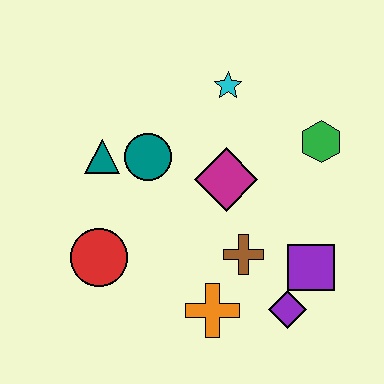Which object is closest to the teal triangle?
The teal circle is closest to the teal triangle.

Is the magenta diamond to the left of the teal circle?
No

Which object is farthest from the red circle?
The green hexagon is farthest from the red circle.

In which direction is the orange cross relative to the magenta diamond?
The orange cross is below the magenta diamond.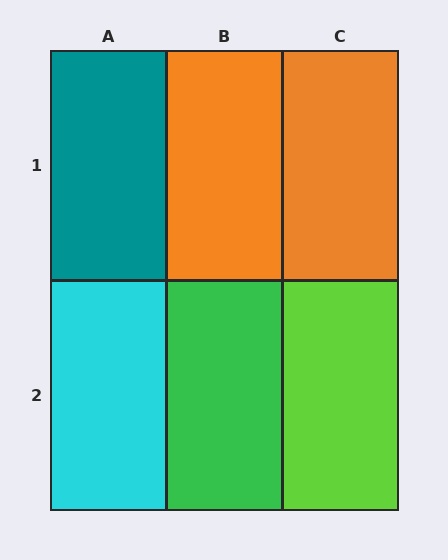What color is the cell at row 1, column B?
Orange.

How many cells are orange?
2 cells are orange.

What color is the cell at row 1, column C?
Orange.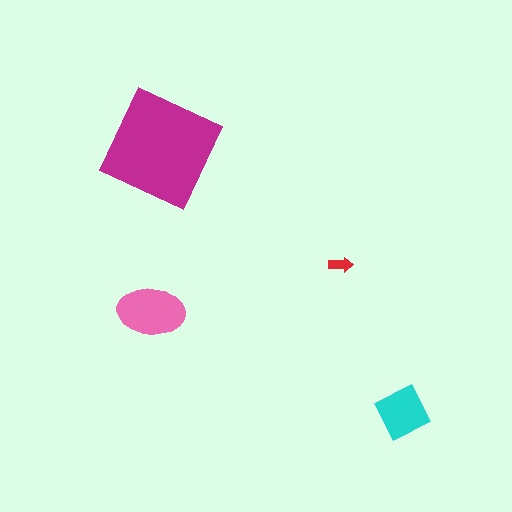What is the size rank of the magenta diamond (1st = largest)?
1st.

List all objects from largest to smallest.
The magenta diamond, the pink ellipse, the cyan square, the red arrow.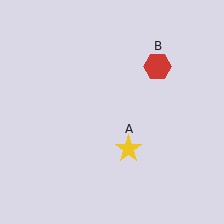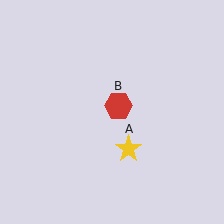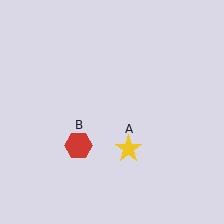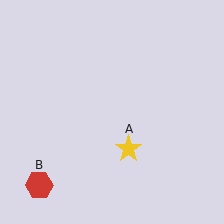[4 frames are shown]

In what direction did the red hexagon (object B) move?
The red hexagon (object B) moved down and to the left.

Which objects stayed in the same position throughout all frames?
Yellow star (object A) remained stationary.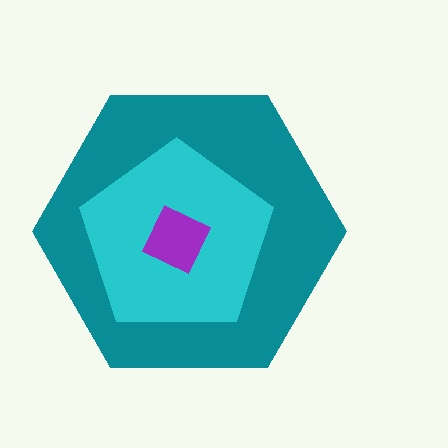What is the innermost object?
The purple square.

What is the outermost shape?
The teal hexagon.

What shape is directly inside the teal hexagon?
The cyan pentagon.